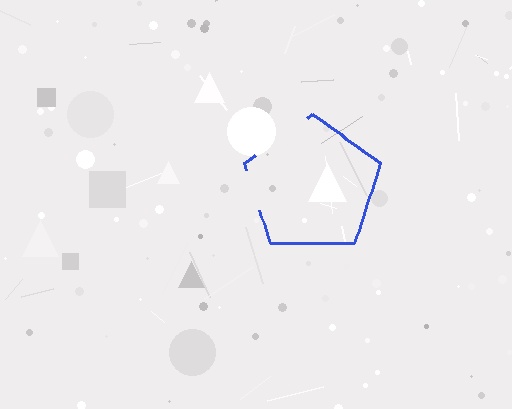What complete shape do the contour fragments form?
The contour fragments form a pentagon.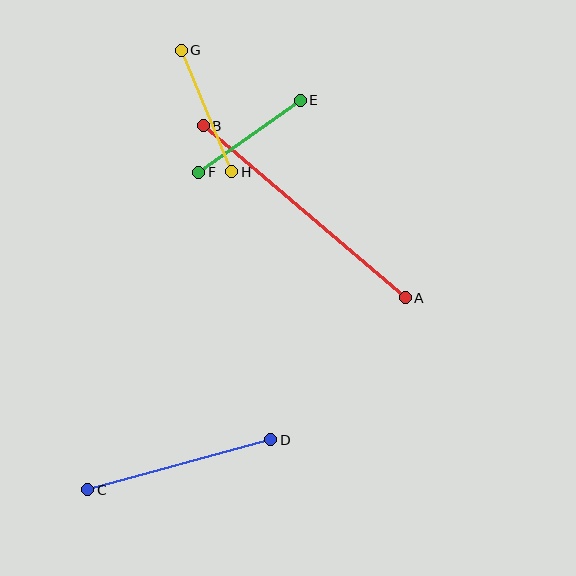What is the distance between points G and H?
The distance is approximately 131 pixels.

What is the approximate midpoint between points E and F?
The midpoint is at approximately (250, 136) pixels.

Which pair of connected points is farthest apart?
Points A and B are farthest apart.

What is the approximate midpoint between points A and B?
The midpoint is at approximately (304, 212) pixels.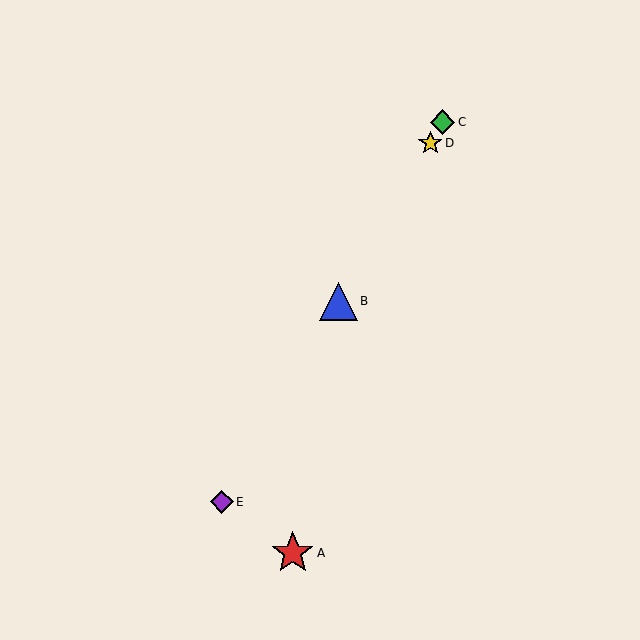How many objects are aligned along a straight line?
4 objects (B, C, D, E) are aligned along a straight line.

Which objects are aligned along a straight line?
Objects B, C, D, E are aligned along a straight line.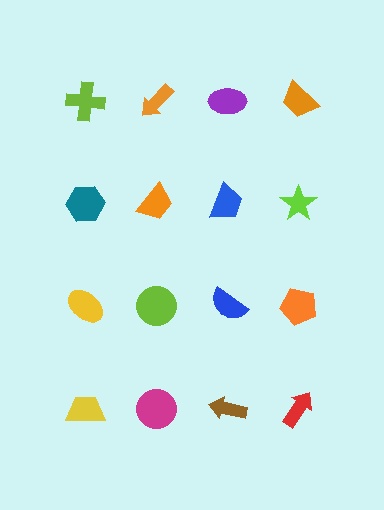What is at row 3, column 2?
A lime circle.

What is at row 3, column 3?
A blue semicircle.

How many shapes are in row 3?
4 shapes.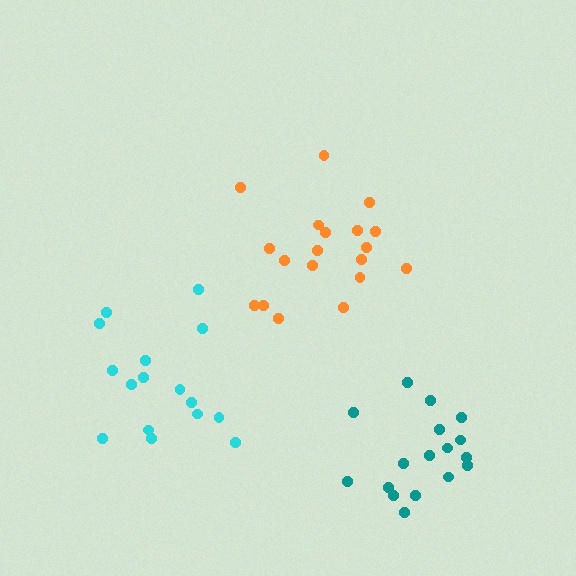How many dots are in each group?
Group 1: 19 dots, Group 2: 17 dots, Group 3: 16 dots (52 total).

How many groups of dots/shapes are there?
There are 3 groups.